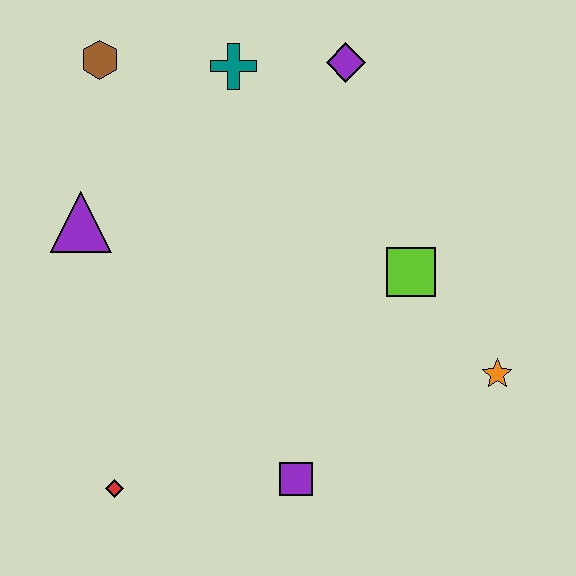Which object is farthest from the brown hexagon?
The orange star is farthest from the brown hexagon.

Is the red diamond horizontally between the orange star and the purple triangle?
Yes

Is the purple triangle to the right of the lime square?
No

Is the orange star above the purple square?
Yes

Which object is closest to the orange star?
The lime square is closest to the orange star.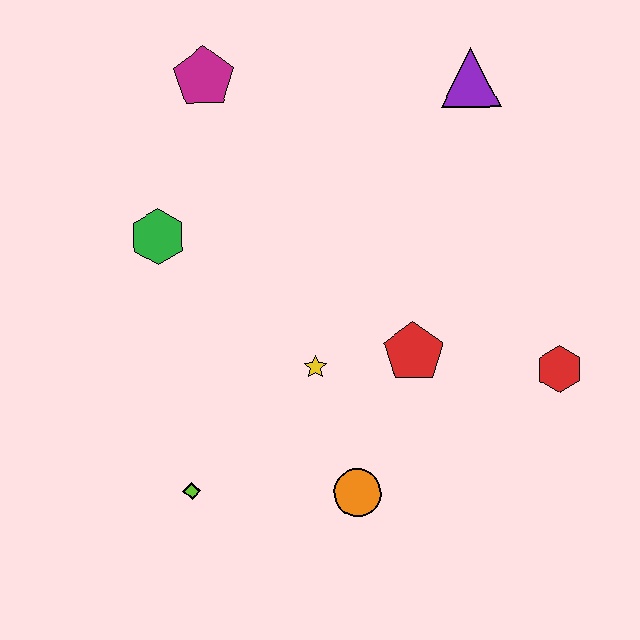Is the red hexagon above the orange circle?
Yes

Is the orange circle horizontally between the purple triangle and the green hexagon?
Yes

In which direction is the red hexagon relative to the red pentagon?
The red hexagon is to the right of the red pentagon.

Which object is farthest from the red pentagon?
The magenta pentagon is farthest from the red pentagon.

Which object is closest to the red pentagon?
The yellow star is closest to the red pentagon.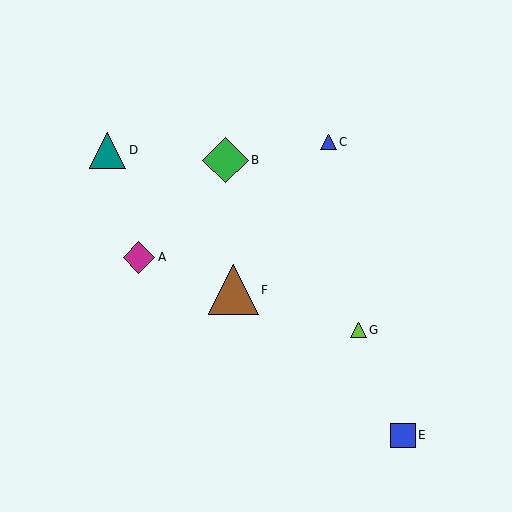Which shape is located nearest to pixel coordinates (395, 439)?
The blue square (labeled E) at (403, 435) is nearest to that location.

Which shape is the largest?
The brown triangle (labeled F) is the largest.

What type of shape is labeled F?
Shape F is a brown triangle.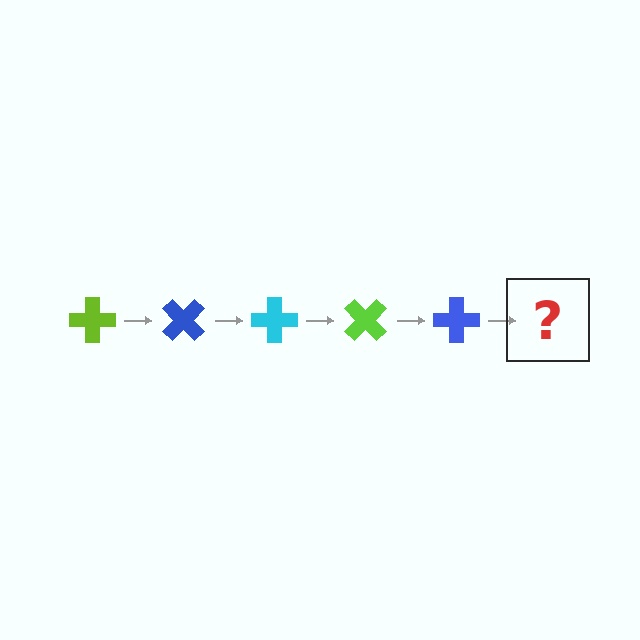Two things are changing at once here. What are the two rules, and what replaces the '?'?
The two rules are that it rotates 45 degrees each step and the color cycles through lime, blue, and cyan. The '?' should be a cyan cross, rotated 225 degrees from the start.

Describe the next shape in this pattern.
It should be a cyan cross, rotated 225 degrees from the start.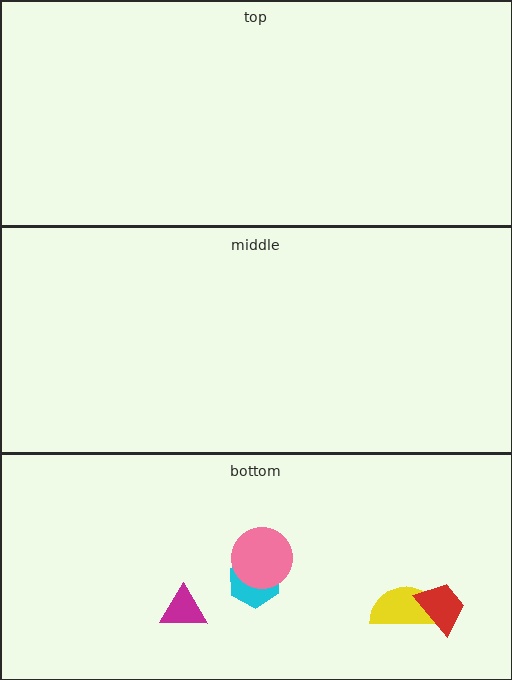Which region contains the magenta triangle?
The bottom region.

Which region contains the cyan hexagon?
The bottom region.